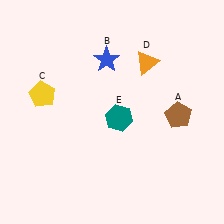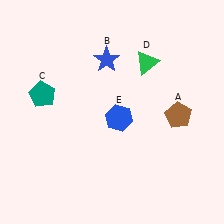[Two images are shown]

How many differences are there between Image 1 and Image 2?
There are 3 differences between the two images.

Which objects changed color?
C changed from yellow to teal. D changed from orange to green. E changed from teal to blue.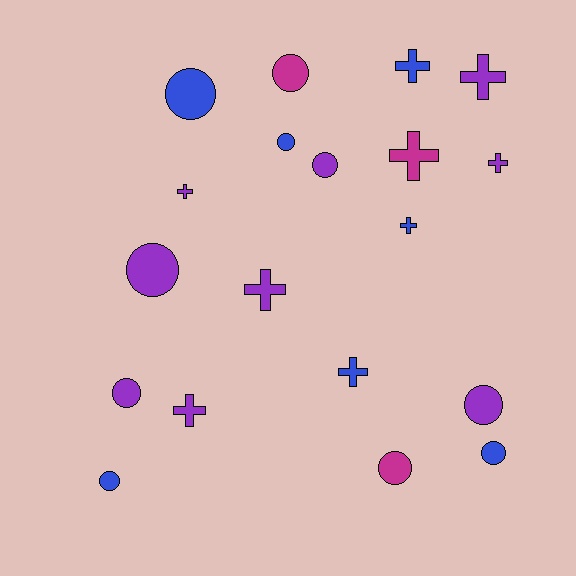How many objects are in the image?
There are 19 objects.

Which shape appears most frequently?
Circle, with 10 objects.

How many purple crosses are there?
There are 5 purple crosses.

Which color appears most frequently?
Purple, with 9 objects.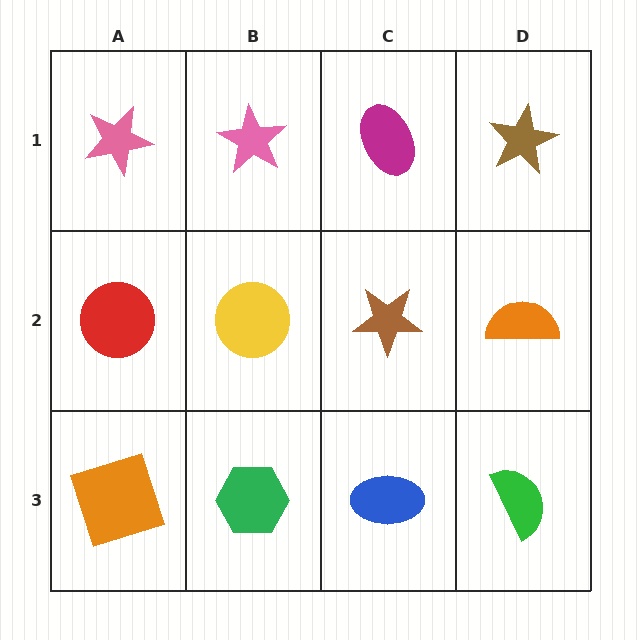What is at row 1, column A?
A pink star.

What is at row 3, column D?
A green semicircle.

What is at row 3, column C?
A blue ellipse.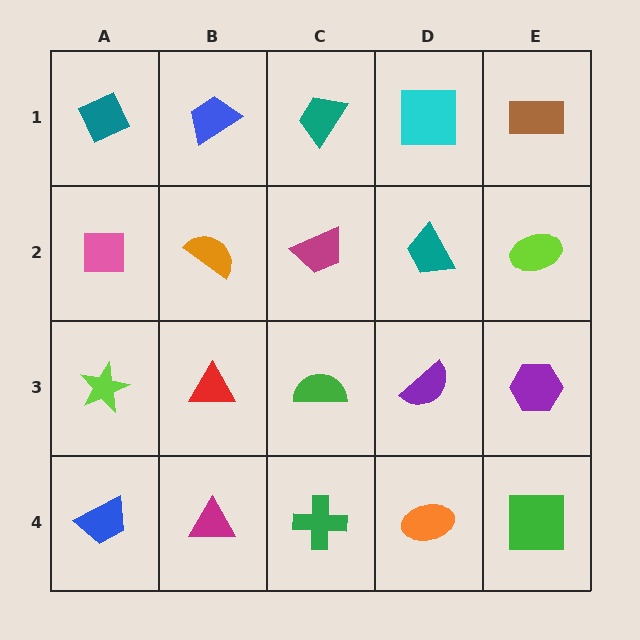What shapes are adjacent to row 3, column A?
A pink square (row 2, column A), a blue trapezoid (row 4, column A), a red triangle (row 3, column B).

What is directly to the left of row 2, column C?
An orange semicircle.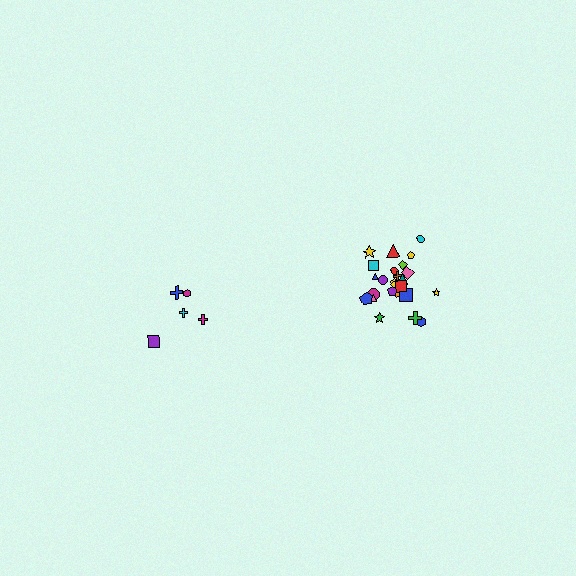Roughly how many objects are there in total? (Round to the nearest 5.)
Roughly 30 objects in total.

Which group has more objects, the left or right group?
The right group.